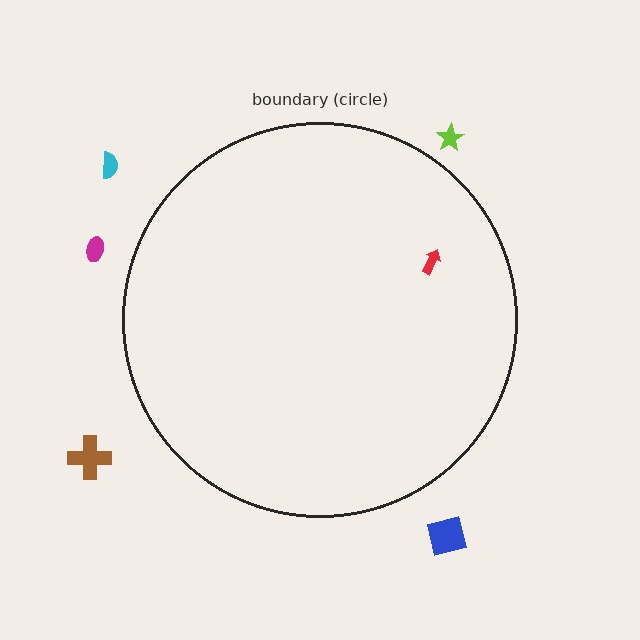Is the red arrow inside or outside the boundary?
Inside.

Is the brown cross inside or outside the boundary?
Outside.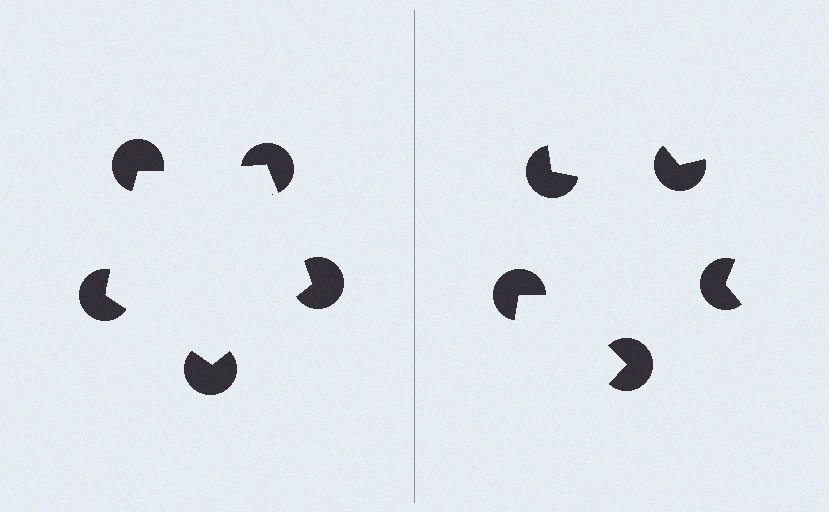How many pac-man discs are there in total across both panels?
10 — 5 on each side.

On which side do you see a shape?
An illusory pentagon appears on the left side. On the right side the wedge cuts are rotated, so no coherent shape forms.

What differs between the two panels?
The pac-man discs are positioned identically on both sides; only the wedge orientations differ. On the left they align to a pentagon; on the right they are misaligned.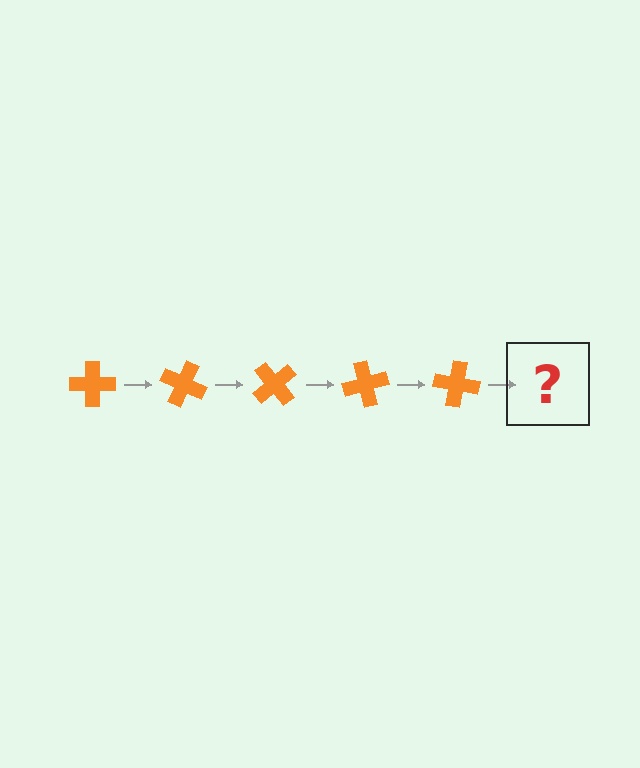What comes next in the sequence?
The next element should be an orange cross rotated 125 degrees.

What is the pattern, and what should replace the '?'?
The pattern is that the cross rotates 25 degrees each step. The '?' should be an orange cross rotated 125 degrees.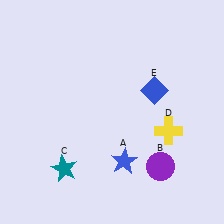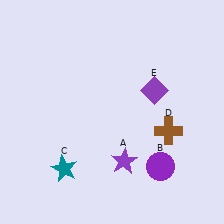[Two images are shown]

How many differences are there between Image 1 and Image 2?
There are 3 differences between the two images.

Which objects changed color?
A changed from blue to purple. D changed from yellow to brown. E changed from blue to purple.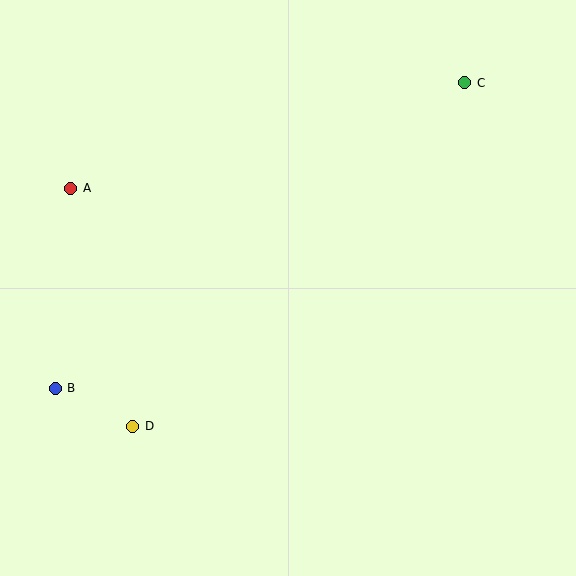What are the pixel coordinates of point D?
Point D is at (133, 426).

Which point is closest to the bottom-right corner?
Point D is closest to the bottom-right corner.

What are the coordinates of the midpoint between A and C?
The midpoint between A and C is at (268, 136).